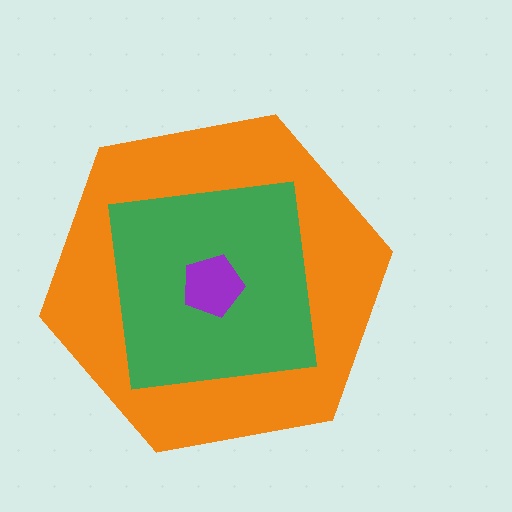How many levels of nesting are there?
3.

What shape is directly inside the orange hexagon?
The green square.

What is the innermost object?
The purple pentagon.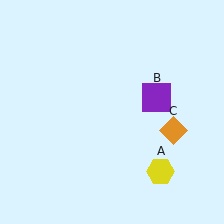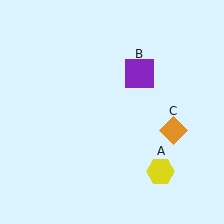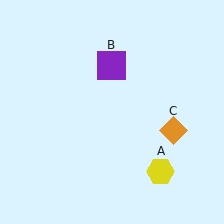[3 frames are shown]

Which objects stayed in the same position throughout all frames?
Yellow hexagon (object A) and orange diamond (object C) remained stationary.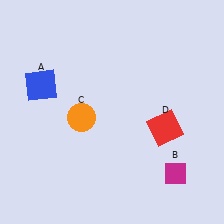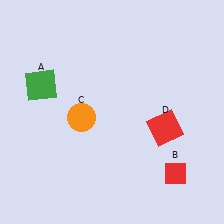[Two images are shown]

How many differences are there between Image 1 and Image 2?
There are 2 differences between the two images.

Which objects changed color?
A changed from blue to green. B changed from magenta to red.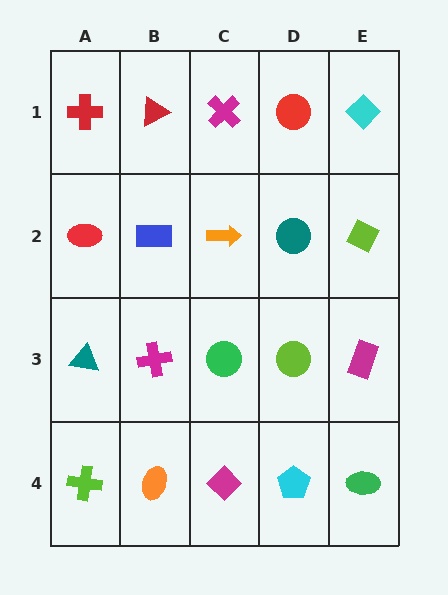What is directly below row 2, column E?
A magenta rectangle.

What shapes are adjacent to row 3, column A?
A red ellipse (row 2, column A), a lime cross (row 4, column A), a magenta cross (row 3, column B).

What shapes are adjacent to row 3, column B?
A blue rectangle (row 2, column B), an orange ellipse (row 4, column B), a teal triangle (row 3, column A), a green circle (row 3, column C).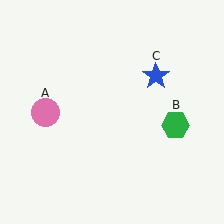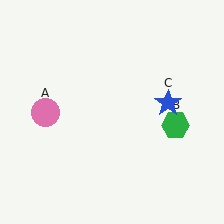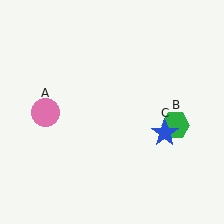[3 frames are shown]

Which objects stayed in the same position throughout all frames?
Pink circle (object A) and green hexagon (object B) remained stationary.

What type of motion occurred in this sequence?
The blue star (object C) rotated clockwise around the center of the scene.